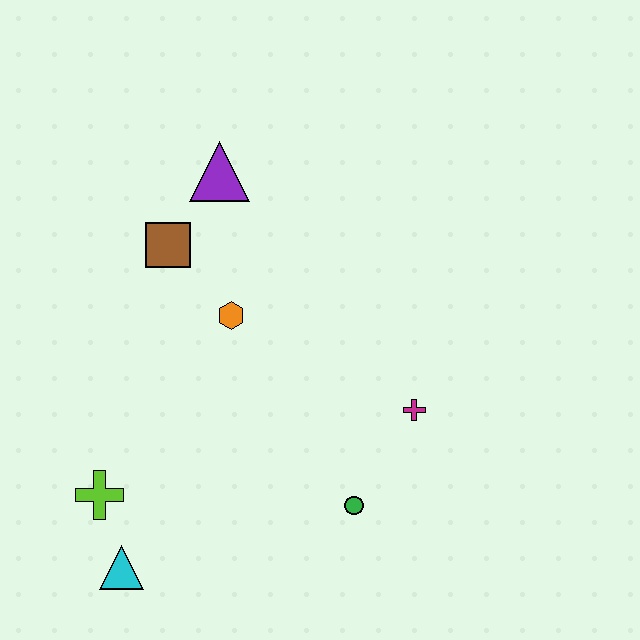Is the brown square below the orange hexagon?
No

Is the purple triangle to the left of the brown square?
No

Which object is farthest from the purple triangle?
The cyan triangle is farthest from the purple triangle.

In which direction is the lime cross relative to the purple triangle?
The lime cross is below the purple triangle.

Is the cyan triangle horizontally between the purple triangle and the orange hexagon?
No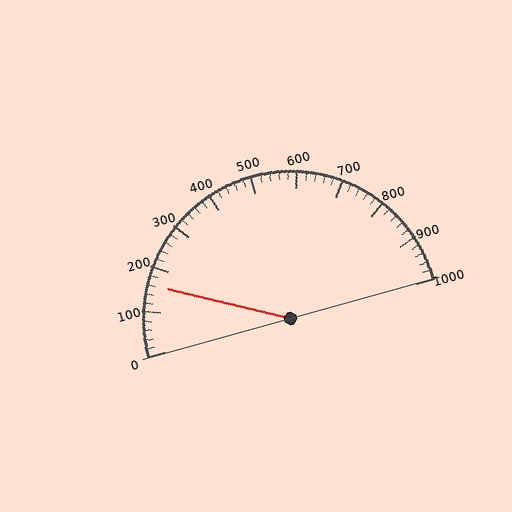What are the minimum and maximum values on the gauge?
The gauge ranges from 0 to 1000.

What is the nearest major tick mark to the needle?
The nearest major tick mark is 200.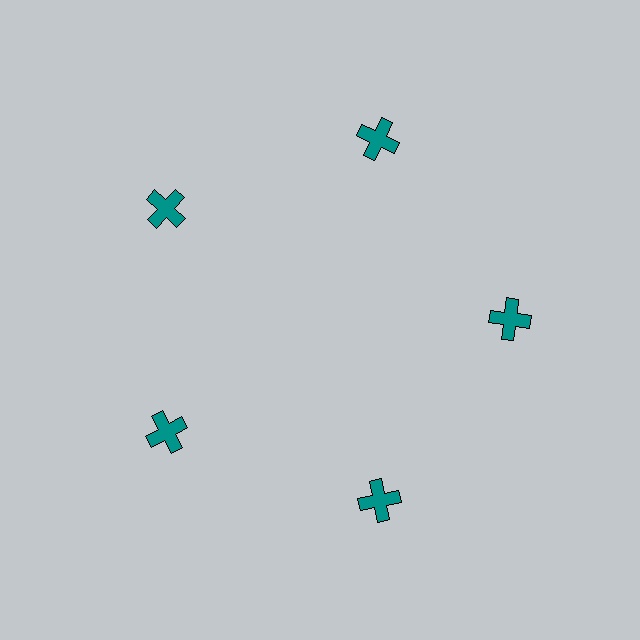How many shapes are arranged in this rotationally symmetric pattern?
There are 5 shapes, arranged in 5 groups of 1.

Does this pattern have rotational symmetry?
Yes, this pattern has 5-fold rotational symmetry. It looks the same after rotating 72 degrees around the center.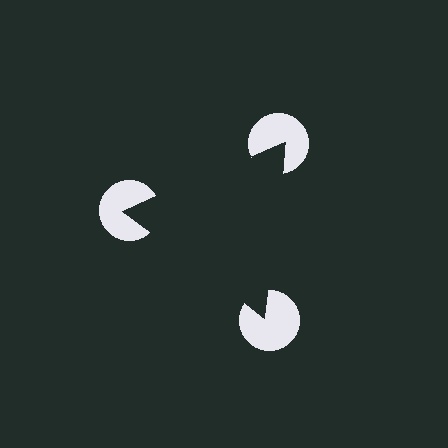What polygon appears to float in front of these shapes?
An illusory triangle — its edges are inferred from the aligned wedge cuts in the pac-man discs, not physically drawn.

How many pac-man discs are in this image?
There are 3 — one at each vertex of the illusory triangle.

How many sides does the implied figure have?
3 sides.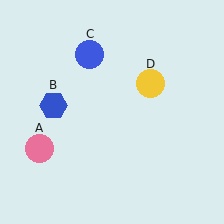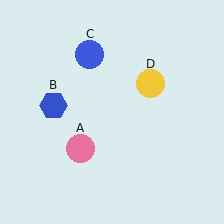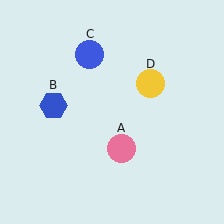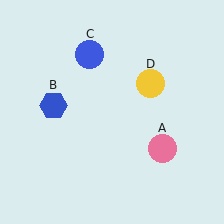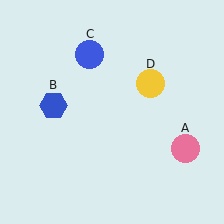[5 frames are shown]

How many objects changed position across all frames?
1 object changed position: pink circle (object A).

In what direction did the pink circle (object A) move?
The pink circle (object A) moved right.